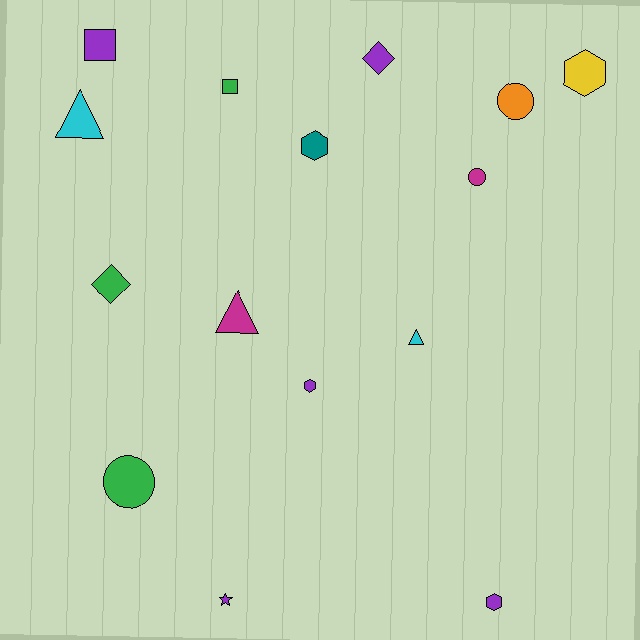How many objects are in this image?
There are 15 objects.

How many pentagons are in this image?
There are no pentagons.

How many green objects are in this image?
There are 3 green objects.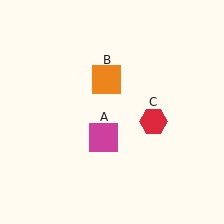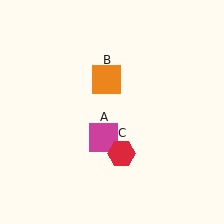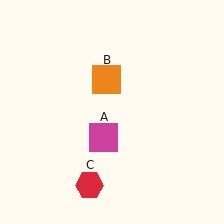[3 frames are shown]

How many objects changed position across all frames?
1 object changed position: red hexagon (object C).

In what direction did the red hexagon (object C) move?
The red hexagon (object C) moved down and to the left.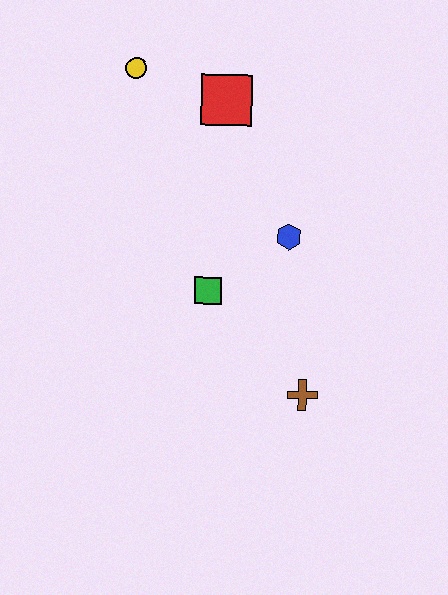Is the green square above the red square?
No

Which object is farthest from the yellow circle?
The brown cross is farthest from the yellow circle.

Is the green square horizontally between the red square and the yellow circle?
Yes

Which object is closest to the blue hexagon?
The green square is closest to the blue hexagon.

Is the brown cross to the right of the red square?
Yes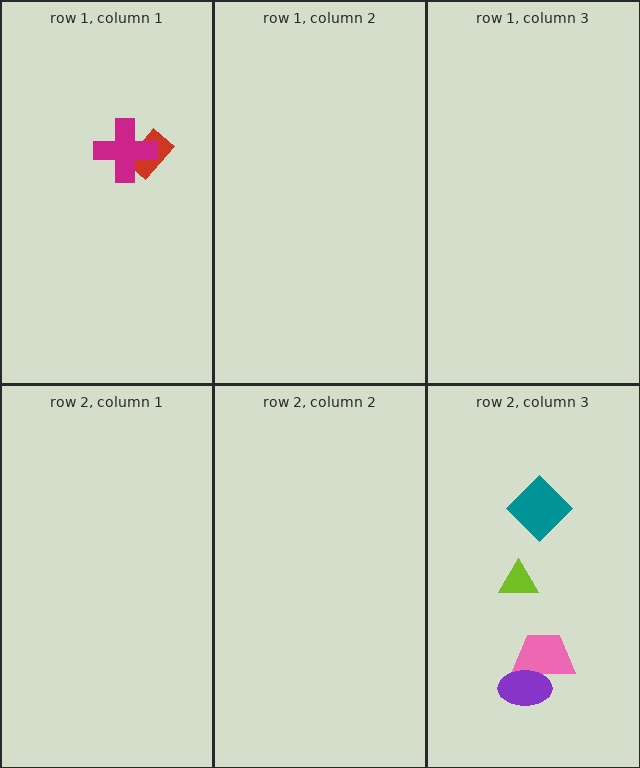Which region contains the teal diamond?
The row 2, column 3 region.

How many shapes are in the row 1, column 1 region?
2.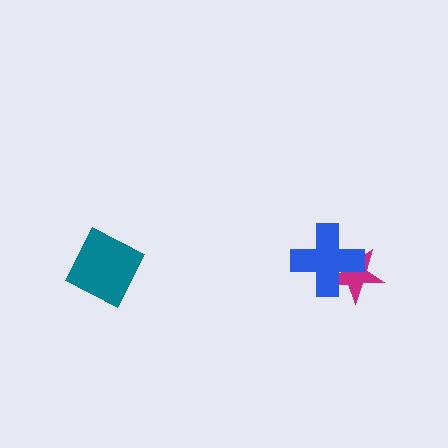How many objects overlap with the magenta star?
1 object overlaps with the magenta star.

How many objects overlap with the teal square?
0 objects overlap with the teal square.